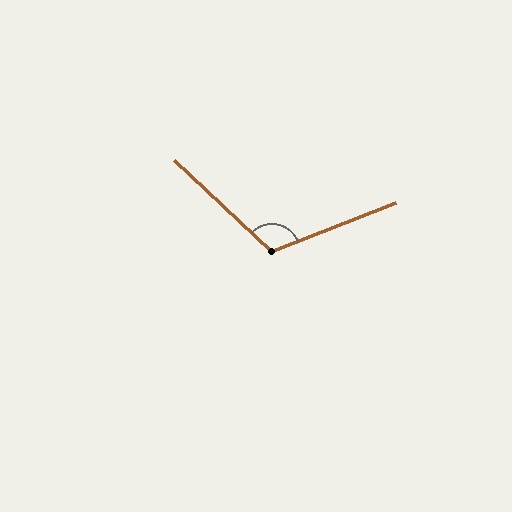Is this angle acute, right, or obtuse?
It is obtuse.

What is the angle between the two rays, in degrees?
Approximately 115 degrees.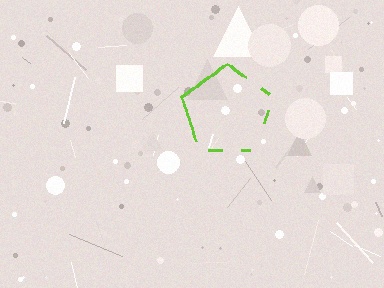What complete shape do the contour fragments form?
The contour fragments form a pentagon.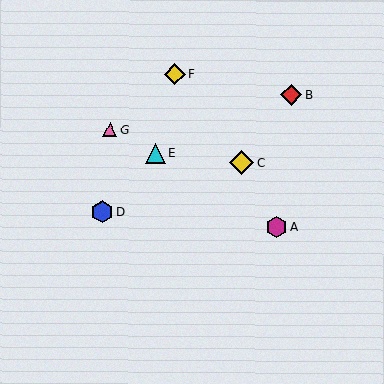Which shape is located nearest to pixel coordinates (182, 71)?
The yellow diamond (labeled F) at (175, 74) is nearest to that location.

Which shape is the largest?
The yellow diamond (labeled C) is the largest.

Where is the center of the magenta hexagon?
The center of the magenta hexagon is at (276, 227).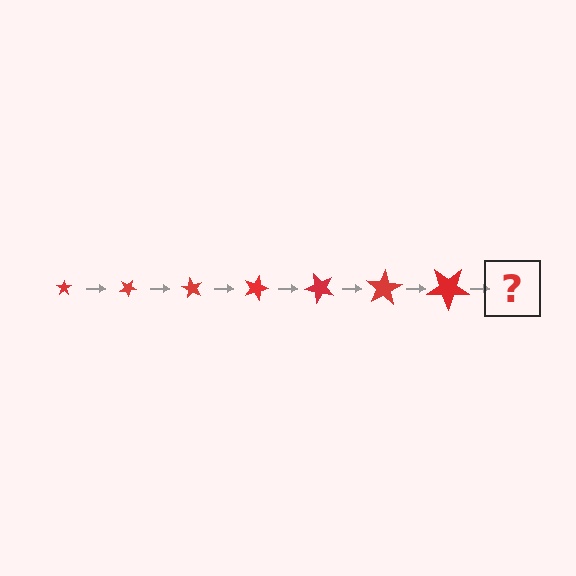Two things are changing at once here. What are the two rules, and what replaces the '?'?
The two rules are that the star grows larger each step and it rotates 30 degrees each step. The '?' should be a star, larger than the previous one and rotated 210 degrees from the start.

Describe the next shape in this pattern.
It should be a star, larger than the previous one and rotated 210 degrees from the start.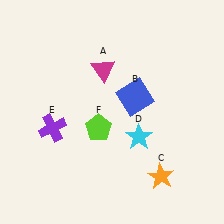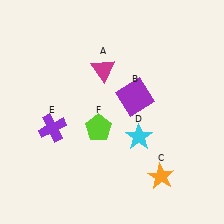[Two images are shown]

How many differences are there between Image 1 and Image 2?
There is 1 difference between the two images.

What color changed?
The square (B) changed from blue in Image 1 to purple in Image 2.